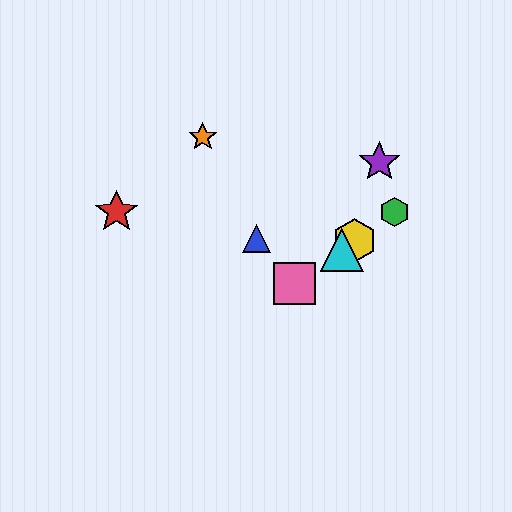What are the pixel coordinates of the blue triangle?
The blue triangle is at (257, 239).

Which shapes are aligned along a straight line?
The green hexagon, the yellow hexagon, the cyan triangle, the pink square are aligned along a straight line.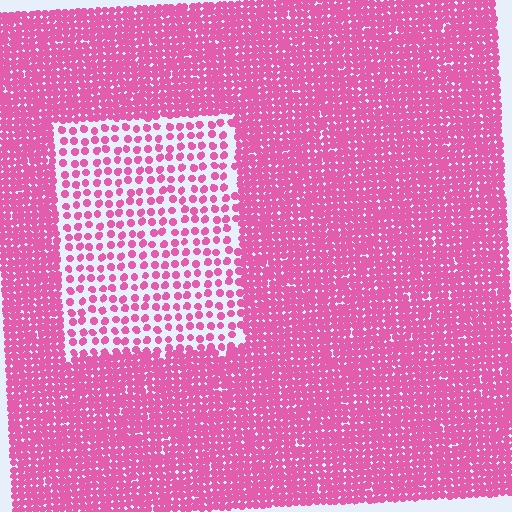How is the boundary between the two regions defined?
The boundary is defined by a change in element density (approximately 2.5x ratio). All elements are the same color, size, and shape.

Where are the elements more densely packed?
The elements are more densely packed outside the rectangle boundary.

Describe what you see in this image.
The image contains small pink elements arranged at two different densities. A rectangle-shaped region is visible where the elements are less densely packed than the surrounding area.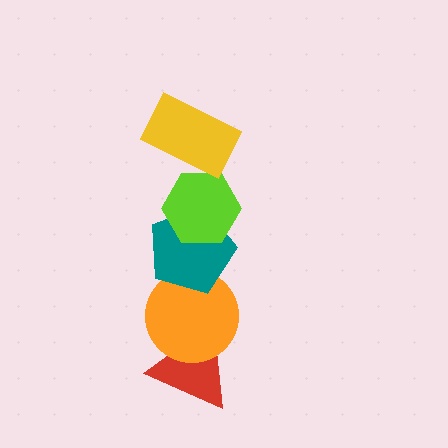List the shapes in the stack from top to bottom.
From top to bottom: the yellow rectangle, the lime hexagon, the teal pentagon, the orange circle, the red triangle.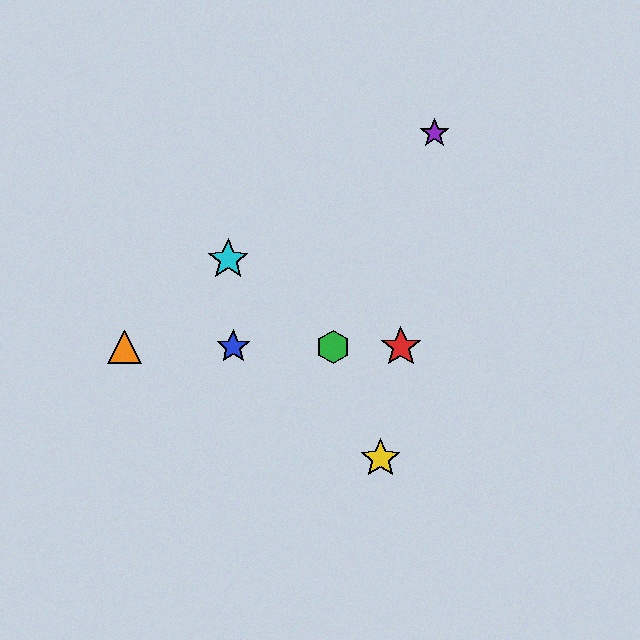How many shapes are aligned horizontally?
4 shapes (the red star, the blue star, the green hexagon, the orange triangle) are aligned horizontally.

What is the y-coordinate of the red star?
The red star is at y≈347.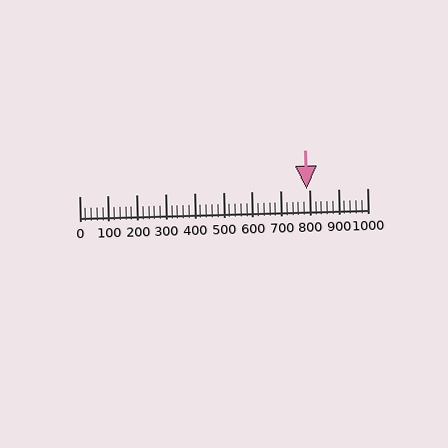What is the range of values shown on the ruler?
The ruler shows values from 0 to 1000.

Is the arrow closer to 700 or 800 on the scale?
The arrow is closer to 800.